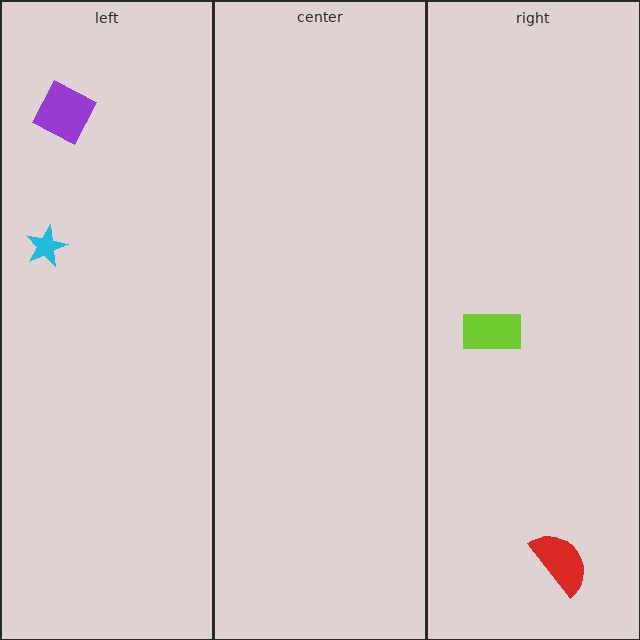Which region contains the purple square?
The left region.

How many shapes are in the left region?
2.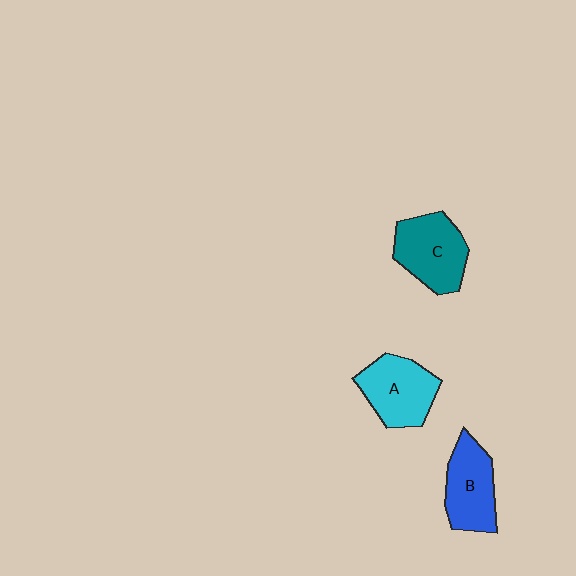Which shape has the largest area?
Shape C (teal).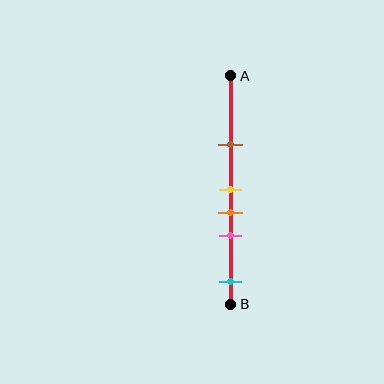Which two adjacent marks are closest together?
The yellow and orange marks are the closest adjacent pair.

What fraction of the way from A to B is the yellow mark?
The yellow mark is approximately 50% (0.5) of the way from A to B.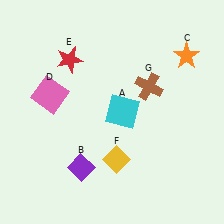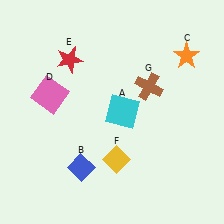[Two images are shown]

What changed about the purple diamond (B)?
In Image 1, B is purple. In Image 2, it changed to blue.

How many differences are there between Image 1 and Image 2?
There is 1 difference between the two images.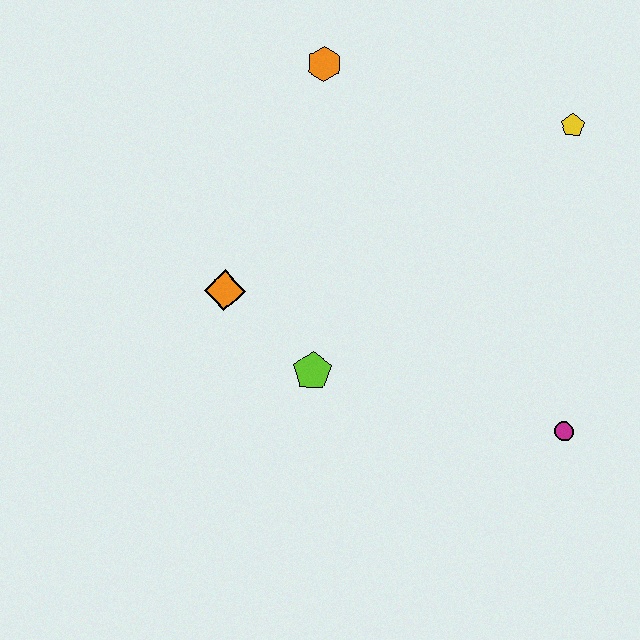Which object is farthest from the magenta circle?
The orange hexagon is farthest from the magenta circle.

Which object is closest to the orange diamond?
The lime pentagon is closest to the orange diamond.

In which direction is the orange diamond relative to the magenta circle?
The orange diamond is to the left of the magenta circle.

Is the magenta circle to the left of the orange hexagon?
No